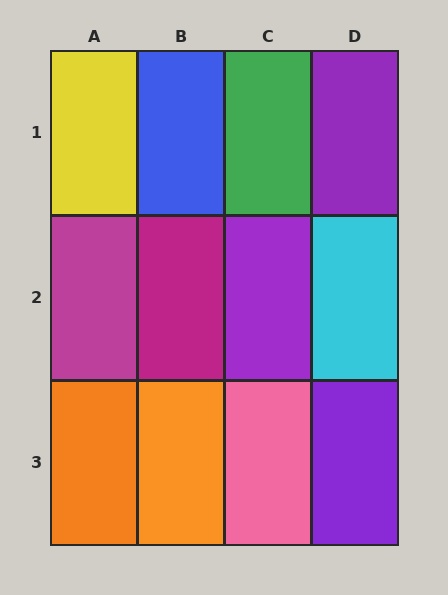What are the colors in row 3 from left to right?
Orange, orange, pink, purple.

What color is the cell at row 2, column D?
Cyan.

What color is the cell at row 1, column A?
Yellow.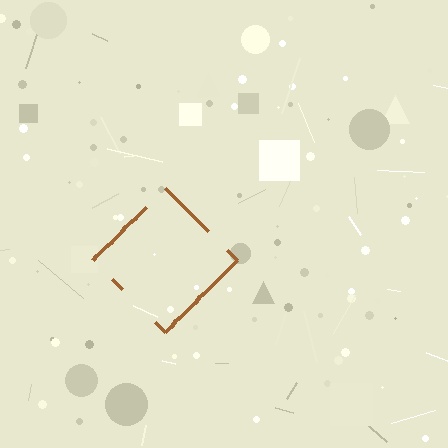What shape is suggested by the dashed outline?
The dashed outline suggests a diamond.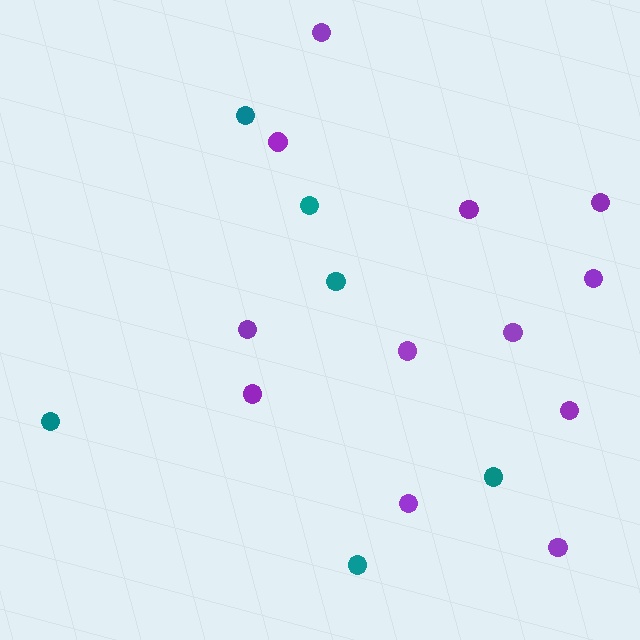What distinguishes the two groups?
There are 2 groups: one group of purple circles (12) and one group of teal circles (6).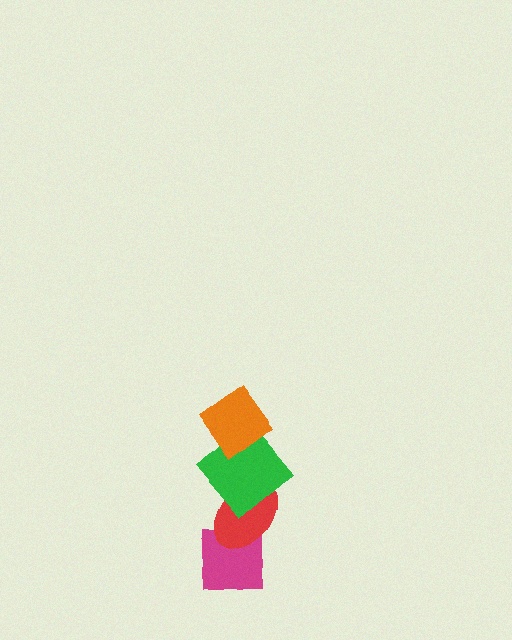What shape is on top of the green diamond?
The orange diamond is on top of the green diamond.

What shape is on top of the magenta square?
The red ellipse is on top of the magenta square.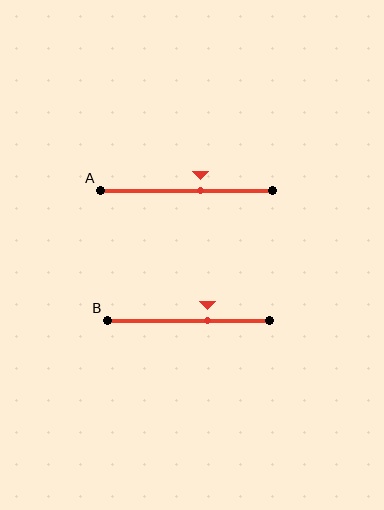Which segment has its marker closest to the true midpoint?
Segment A has its marker closest to the true midpoint.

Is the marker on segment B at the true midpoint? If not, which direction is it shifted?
No, the marker on segment B is shifted to the right by about 12% of the segment length.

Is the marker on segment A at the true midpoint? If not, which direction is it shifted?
No, the marker on segment A is shifted to the right by about 8% of the segment length.